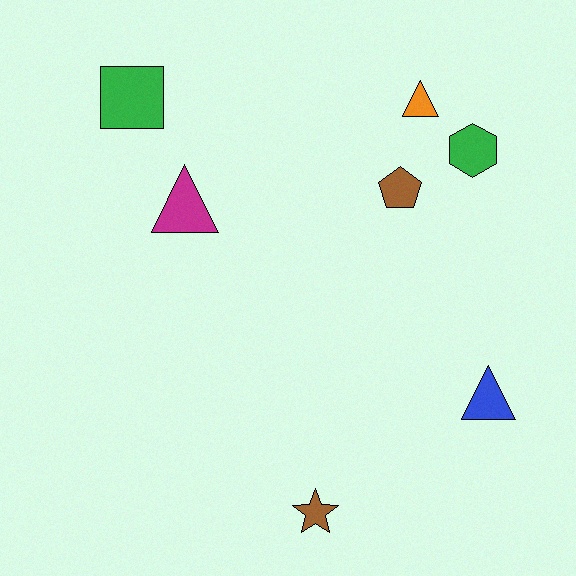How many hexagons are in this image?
There is 1 hexagon.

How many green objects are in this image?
There are 2 green objects.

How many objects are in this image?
There are 7 objects.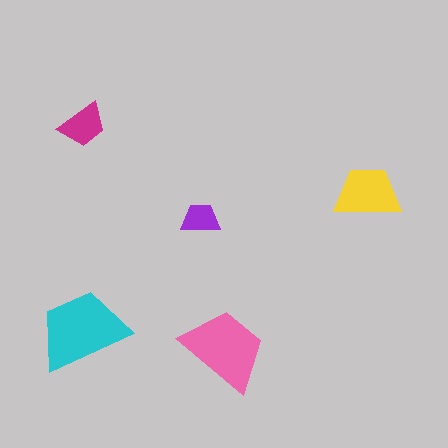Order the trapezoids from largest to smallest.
the cyan one, the pink one, the yellow one, the magenta one, the purple one.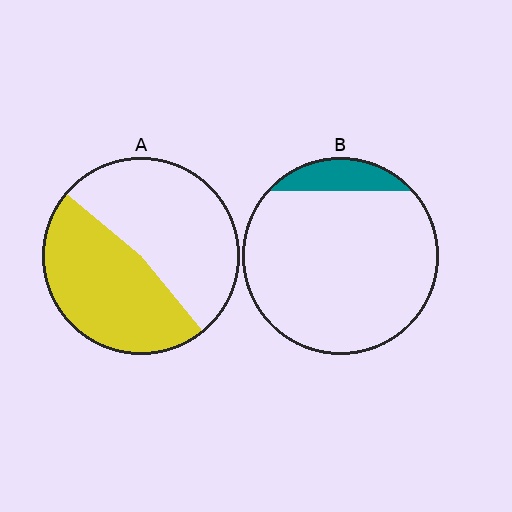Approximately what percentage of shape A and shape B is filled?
A is approximately 45% and B is approximately 10%.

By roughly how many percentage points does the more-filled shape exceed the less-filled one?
By roughly 35 percentage points (A over B).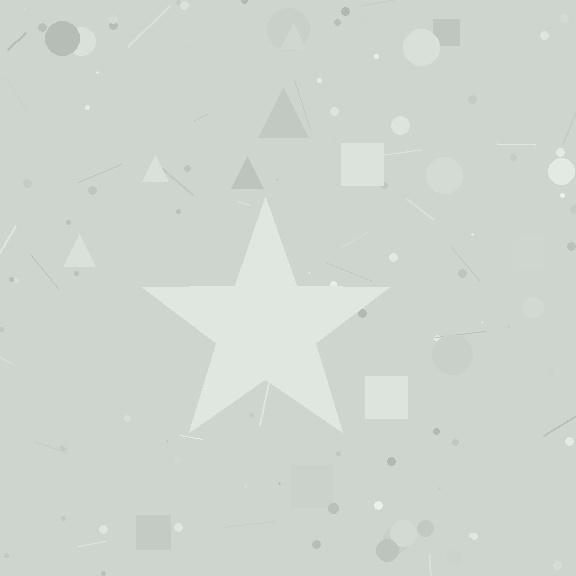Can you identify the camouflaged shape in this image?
The camouflaged shape is a star.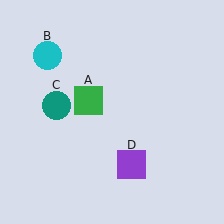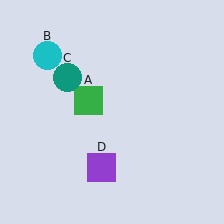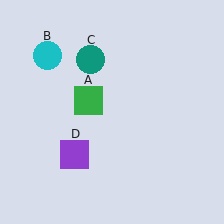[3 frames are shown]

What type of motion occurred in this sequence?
The teal circle (object C), purple square (object D) rotated clockwise around the center of the scene.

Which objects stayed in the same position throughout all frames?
Green square (object A) and cyan circle (object B) remained stationary.